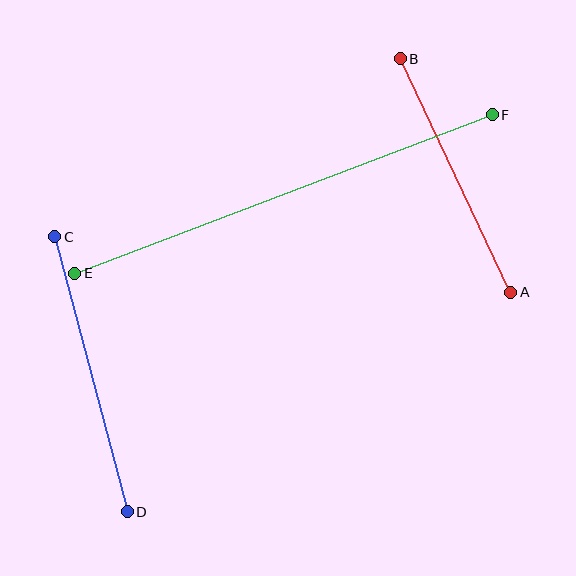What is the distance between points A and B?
The distance is approximately 258 pixels.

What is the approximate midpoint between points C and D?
The midpoint is at approximately (91, 374) pixels.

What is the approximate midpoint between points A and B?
The midpoint is at approximately (456, 176) pixels.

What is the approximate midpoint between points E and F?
The midpoint is at approximately (284, 194) pixels.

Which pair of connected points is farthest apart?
Points E and F are farthest apart.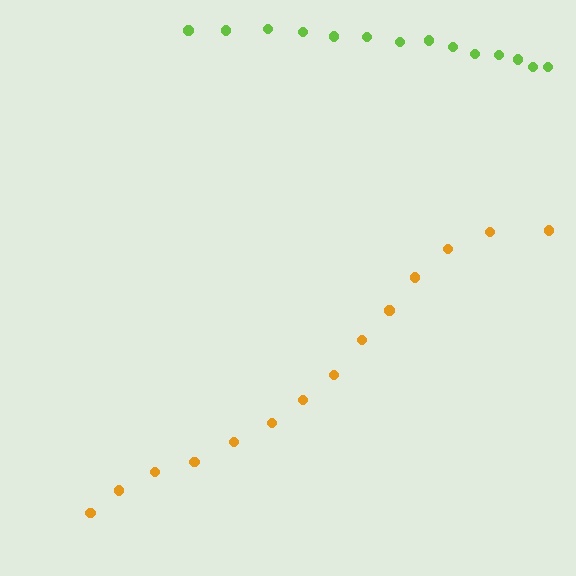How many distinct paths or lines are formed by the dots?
There are 2 distinct paths.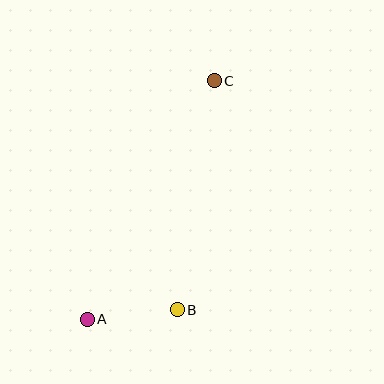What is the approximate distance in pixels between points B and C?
The distance between B and C is approximately 232 pixels.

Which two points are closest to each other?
Points A and B are closest to each other.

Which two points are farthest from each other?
Points A and C are farthest from each other.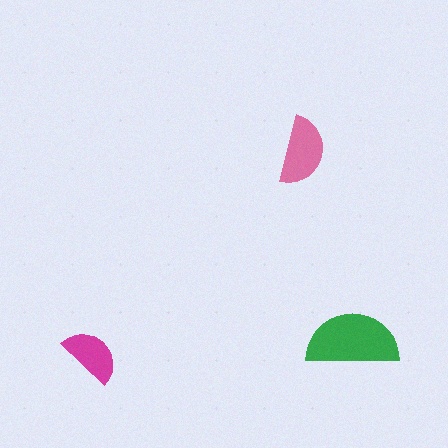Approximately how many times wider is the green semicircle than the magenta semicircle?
About 1.5 times wider.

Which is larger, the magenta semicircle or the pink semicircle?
The pink one.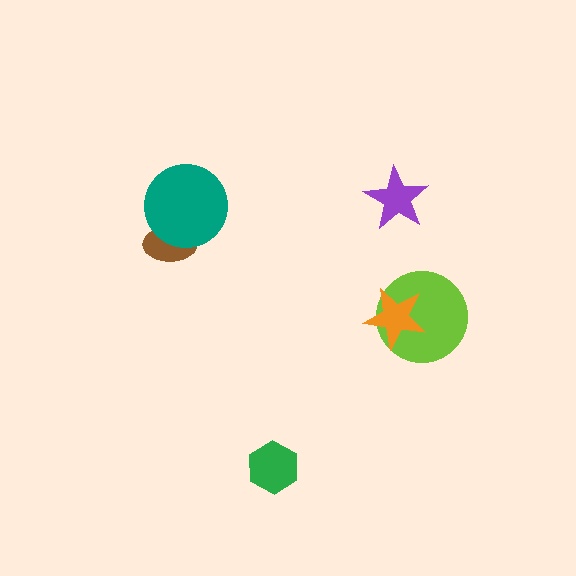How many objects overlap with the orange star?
1 object overlaps with the orange star.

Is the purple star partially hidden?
No, no other shape covers it.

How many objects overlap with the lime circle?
1 object overlaps with the lime circle.